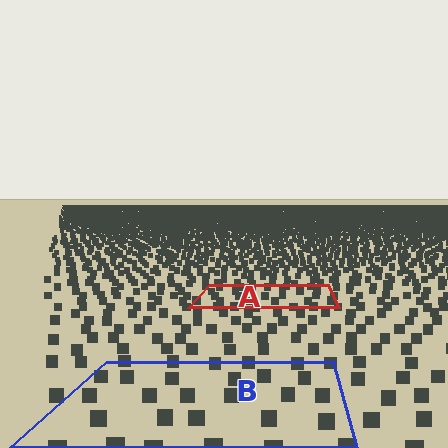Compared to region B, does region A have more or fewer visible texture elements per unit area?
Region A has more texture elements per unit area — they are packed more densely because it is farther away.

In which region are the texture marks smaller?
The texture marks are smaller in region A, because it is farther away.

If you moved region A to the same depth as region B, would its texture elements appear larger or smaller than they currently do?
They would appear larger. At a closer depth, the same texture elements are projected at a bigger on-screen size.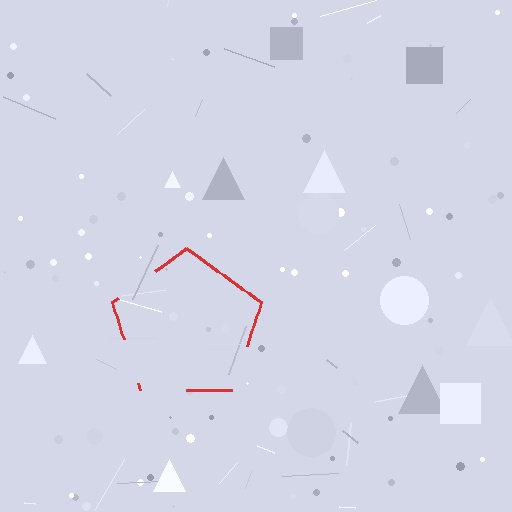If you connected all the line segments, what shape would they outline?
They would outline a pentagon.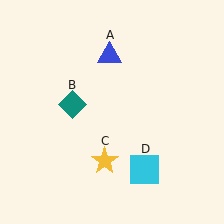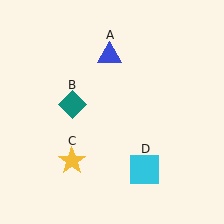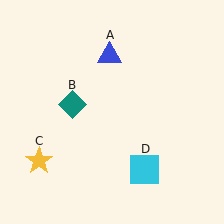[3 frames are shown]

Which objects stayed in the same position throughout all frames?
Blue triangle (object A) and teal diamond (object B) and cyan square (object D) remained stationary.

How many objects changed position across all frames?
1 object changed position: yellow star (object C).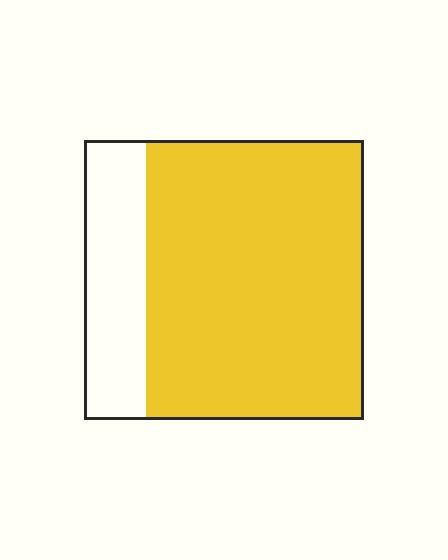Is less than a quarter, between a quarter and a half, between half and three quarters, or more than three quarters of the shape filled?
More than three quarters.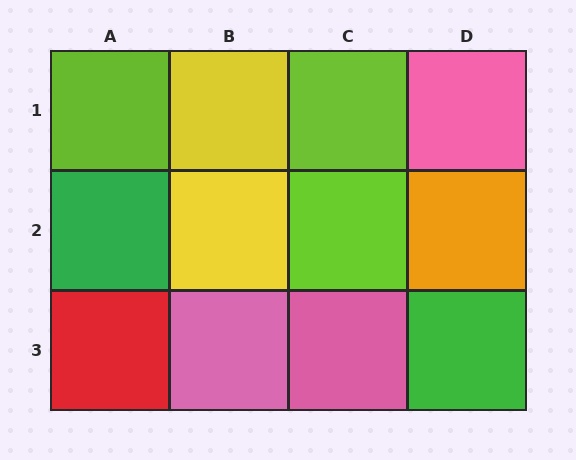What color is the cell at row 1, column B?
Yellow.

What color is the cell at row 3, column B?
Pink.